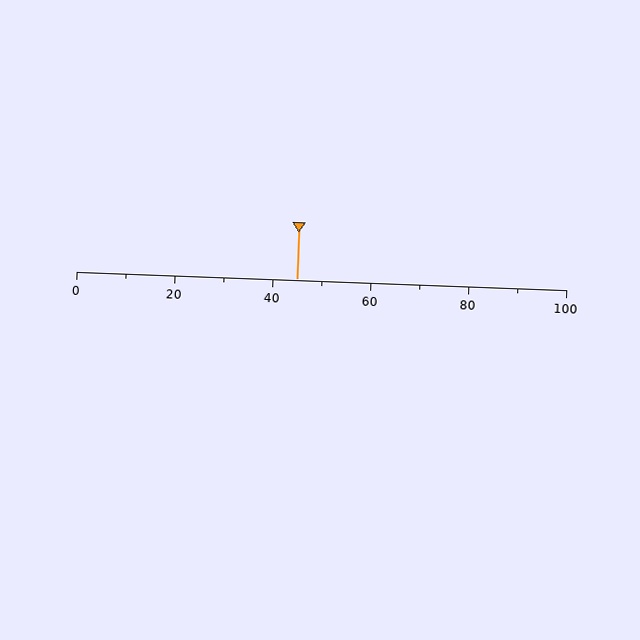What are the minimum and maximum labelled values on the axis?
The axis runs from 0 to 100.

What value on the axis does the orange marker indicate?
The marker indicates approximately 45.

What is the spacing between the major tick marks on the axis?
The major ticks are spaced 20 apart.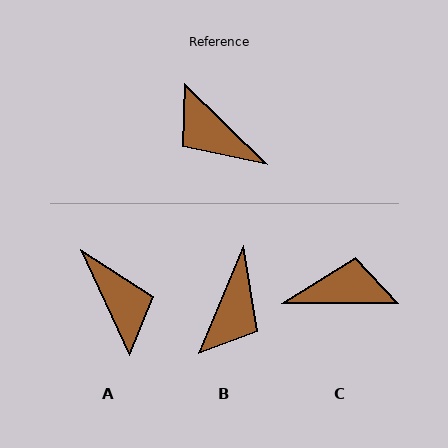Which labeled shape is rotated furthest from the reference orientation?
A, about 159 degrees away.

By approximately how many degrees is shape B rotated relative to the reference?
Approximately 112 degrees counter-clockwise.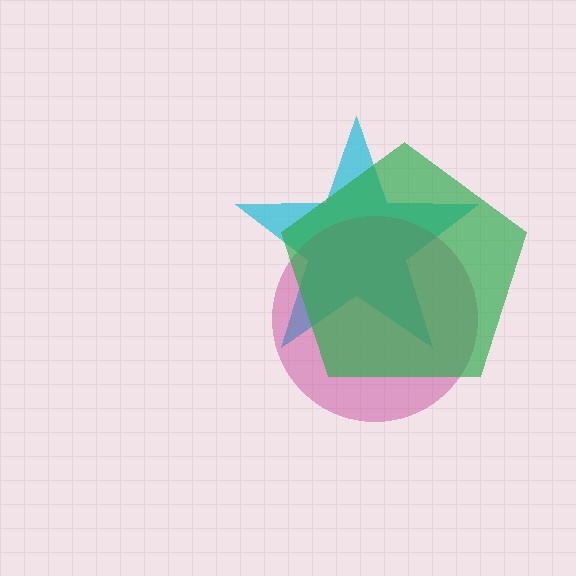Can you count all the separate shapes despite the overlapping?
Yes, there are 3 separate shapes.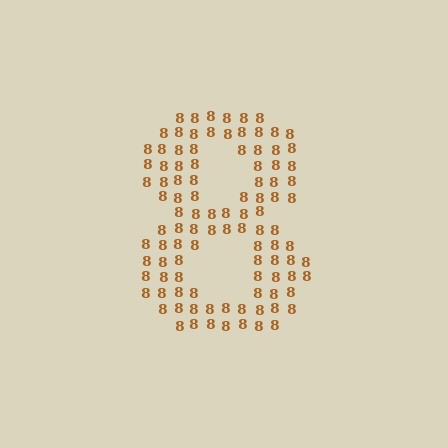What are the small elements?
The small elements are digit 8's.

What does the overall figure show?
The overall figure shows the digit 8.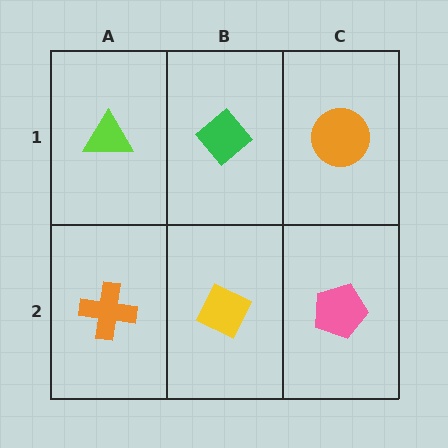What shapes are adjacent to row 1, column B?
A yellow diamond (row 2, column B), a lime triangle (row 1, column A), an orange circle (row 1, column C).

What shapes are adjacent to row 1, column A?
An orange cross (row 2, column A), a green diamond (row 1, column B).